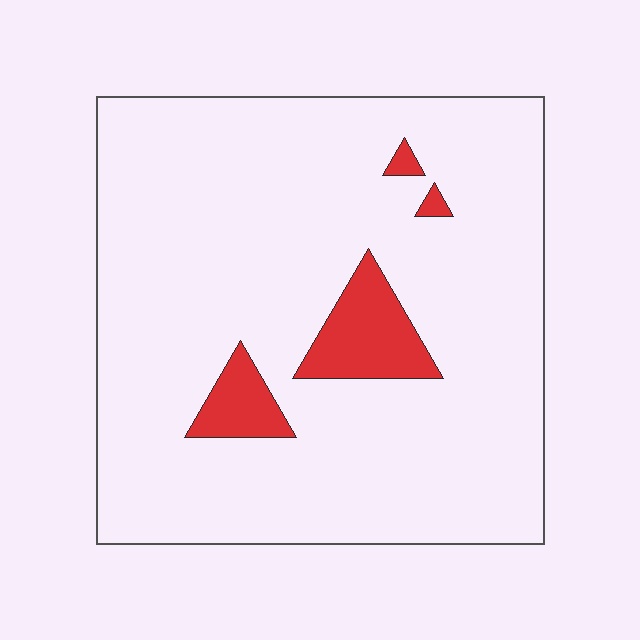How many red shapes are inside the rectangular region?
4.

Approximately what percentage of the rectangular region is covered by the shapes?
Approximately 10%.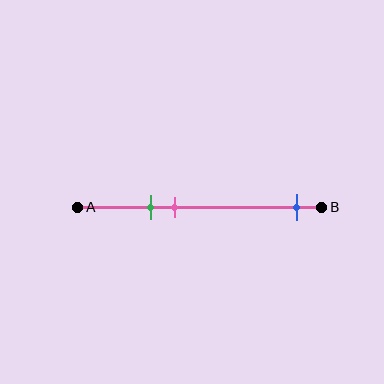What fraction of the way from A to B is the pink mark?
The pink mark is approximately 40% (0.4) of the way from A to B.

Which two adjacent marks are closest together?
The green and pink marks are the closest adjacent pair.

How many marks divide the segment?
There are 3 marks dividing the segment.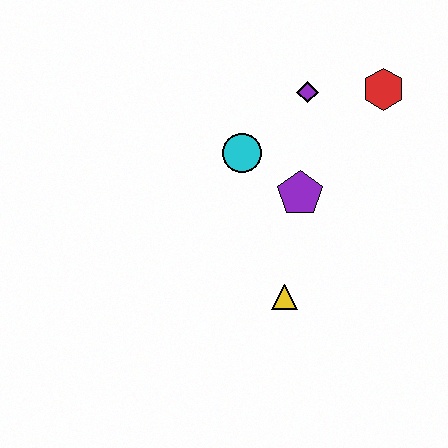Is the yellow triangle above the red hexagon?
No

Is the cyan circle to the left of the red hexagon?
Yes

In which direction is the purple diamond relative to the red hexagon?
The purple diamond is to the left of the red hexagon.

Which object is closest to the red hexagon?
The purple diamond is closest to the red hexagon.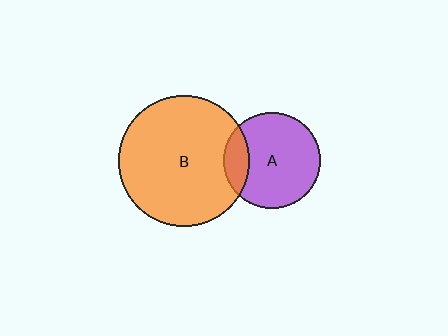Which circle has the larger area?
Circle B (orange).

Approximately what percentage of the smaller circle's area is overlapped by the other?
Approximately 15%.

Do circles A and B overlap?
Yes.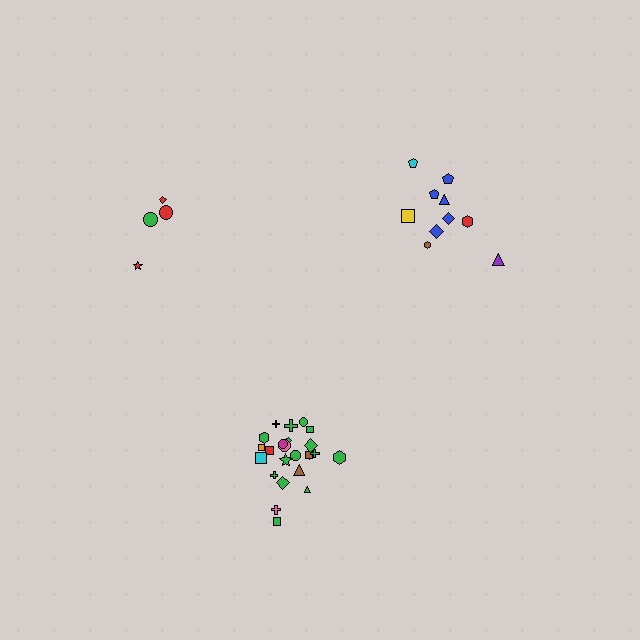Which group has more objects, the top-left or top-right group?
The top-right group.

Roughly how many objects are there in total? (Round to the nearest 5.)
Roughly 40 objects in total.